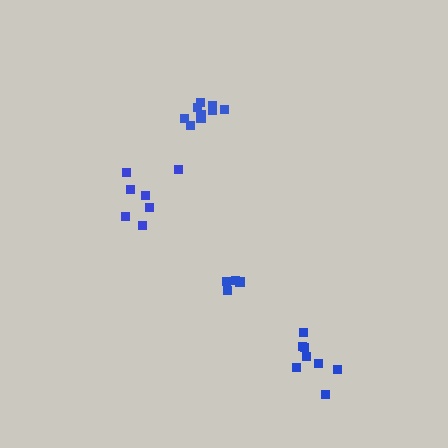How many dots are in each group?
Group 1: 7 dots, Group 2: 5 dots, Group 3: 8 dots, Group 4: 9 dots (29 total).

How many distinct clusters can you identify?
There are 4 distinct clusters.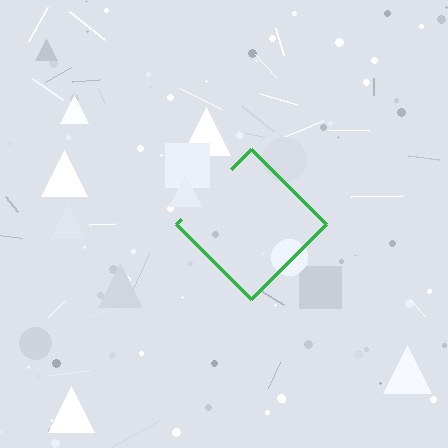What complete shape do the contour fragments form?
The contour fragments form a diamond.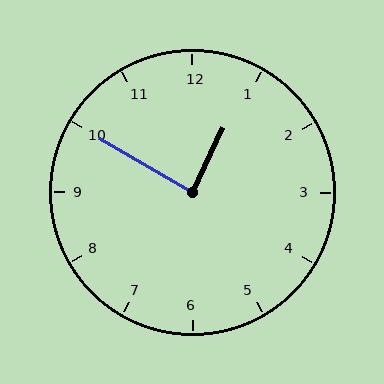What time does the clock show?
12:50.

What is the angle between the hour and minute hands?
Approximately 85 degrees.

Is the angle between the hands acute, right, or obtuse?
It is right.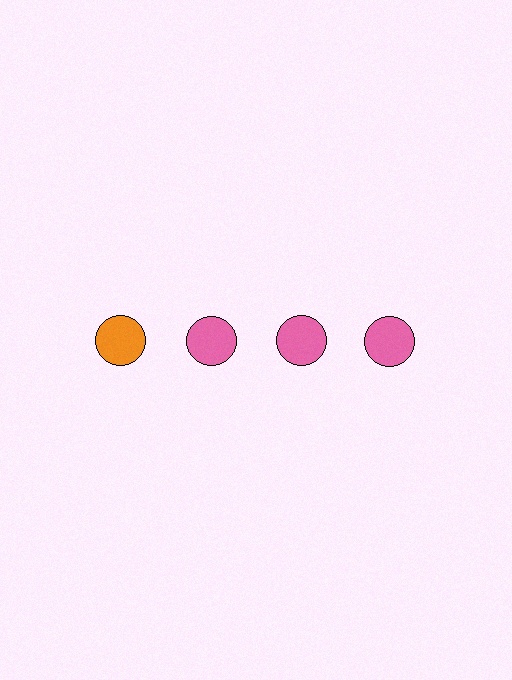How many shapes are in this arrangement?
There are 4 shapes arranged in a grid pattern.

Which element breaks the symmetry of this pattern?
The orange circle in the top row, leftmost column breaks the symmetry. All other shapes are pink circles.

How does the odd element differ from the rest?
It has a different color: orange instead of pink.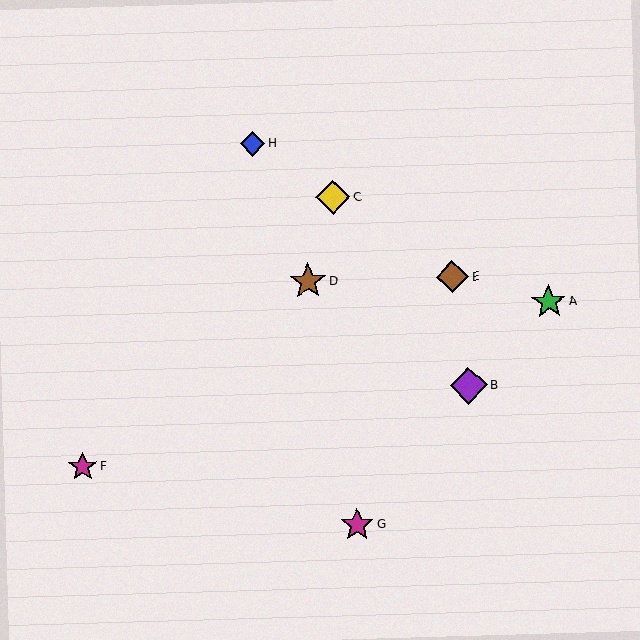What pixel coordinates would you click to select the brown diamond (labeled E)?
Click at (452, 277) to select the brown diamond E.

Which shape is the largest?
The purple diamond (labeled B) is the largest.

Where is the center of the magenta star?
The center of the magenta star is at (357, 525).